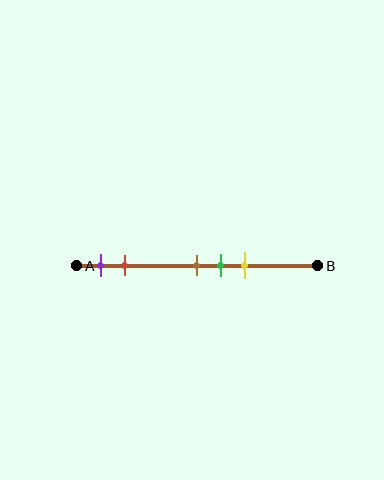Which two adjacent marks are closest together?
The brown and green marks are the closest adjacent pair.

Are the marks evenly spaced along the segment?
No, the marks are not evenly spaced.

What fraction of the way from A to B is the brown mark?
The brown mark is approximately 50% (0.5) of the way from A to B.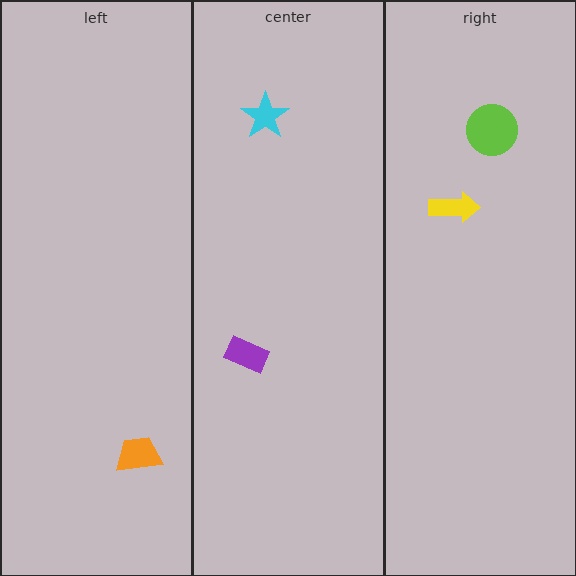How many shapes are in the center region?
2.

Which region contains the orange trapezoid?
The left region.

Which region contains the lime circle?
The right region.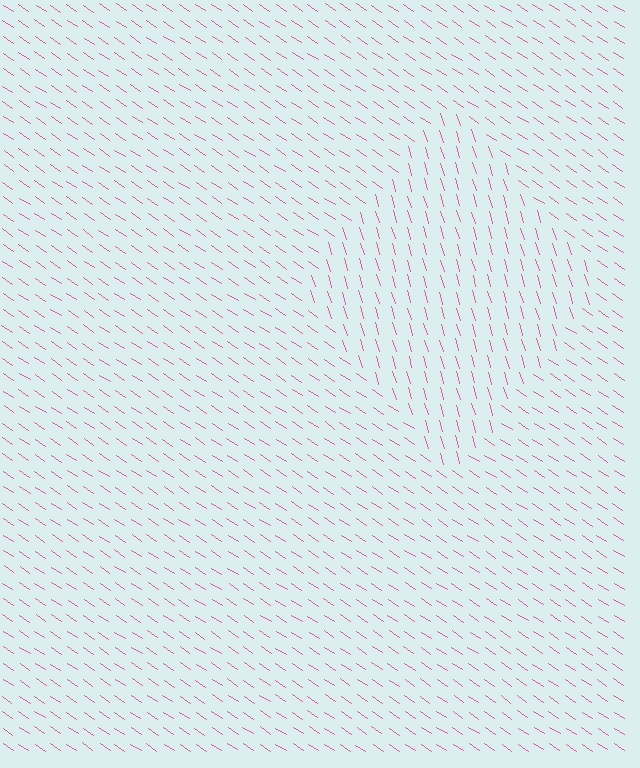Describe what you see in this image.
The image is filled with small pink line segments. A diamond region in the image has lines oriented differently from the surrounding lines, creating a visible texture boundary.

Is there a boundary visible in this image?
Yes, there is a texture boundary formed by a change in line orientation.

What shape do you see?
I see a diamond.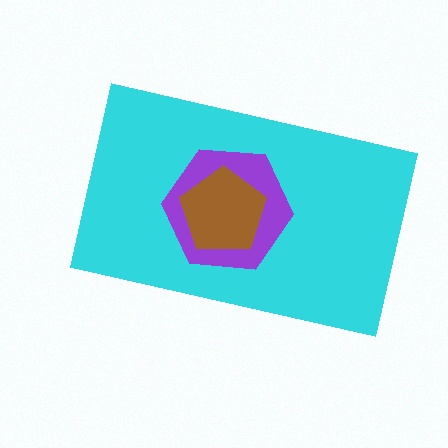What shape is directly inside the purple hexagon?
The brown pentagon.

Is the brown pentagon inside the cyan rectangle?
Yes.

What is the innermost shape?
The brown pentagon.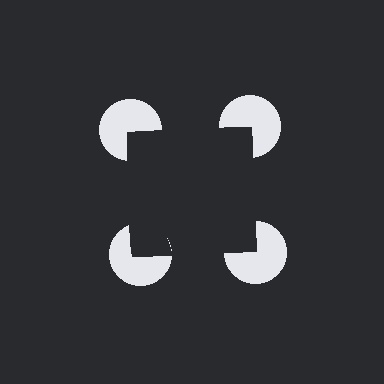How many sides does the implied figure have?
4 sides.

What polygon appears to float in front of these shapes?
An illusory square — its edges are inferred from the aligned wedge cuts in the pac-man discs, not physically drawn.